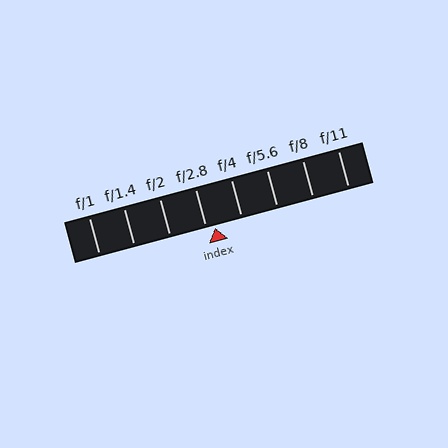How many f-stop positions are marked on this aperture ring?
There are 8 f-stop positions marked.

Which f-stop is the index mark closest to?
The index mark is closest to f/2.8.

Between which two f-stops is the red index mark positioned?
The index mark is between f/2.8 and f/4.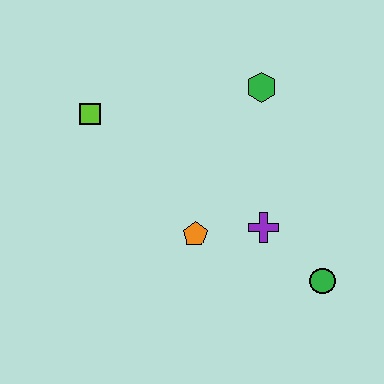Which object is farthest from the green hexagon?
The green circle is farthest from the green hexagon.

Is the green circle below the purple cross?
Yes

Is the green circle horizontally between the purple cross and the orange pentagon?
No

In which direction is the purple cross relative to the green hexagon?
The purple cross is below the green hexagon.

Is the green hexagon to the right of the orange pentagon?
Yes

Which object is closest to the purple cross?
The orange pentagon is closest to the purple cross.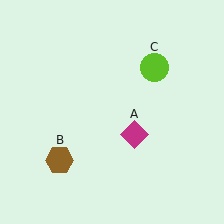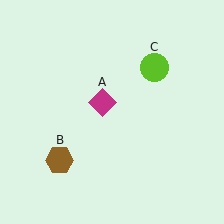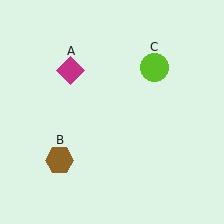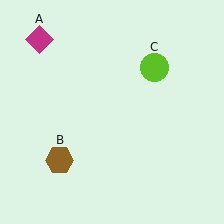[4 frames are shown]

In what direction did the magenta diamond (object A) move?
The magenta diamond (object A) moved up and to the left.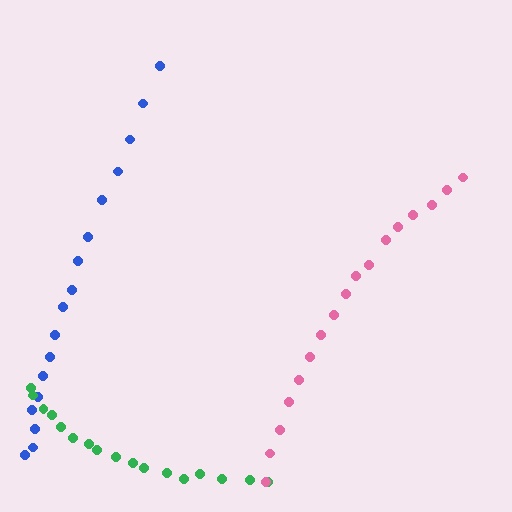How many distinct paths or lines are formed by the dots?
There are 3 distinct paths.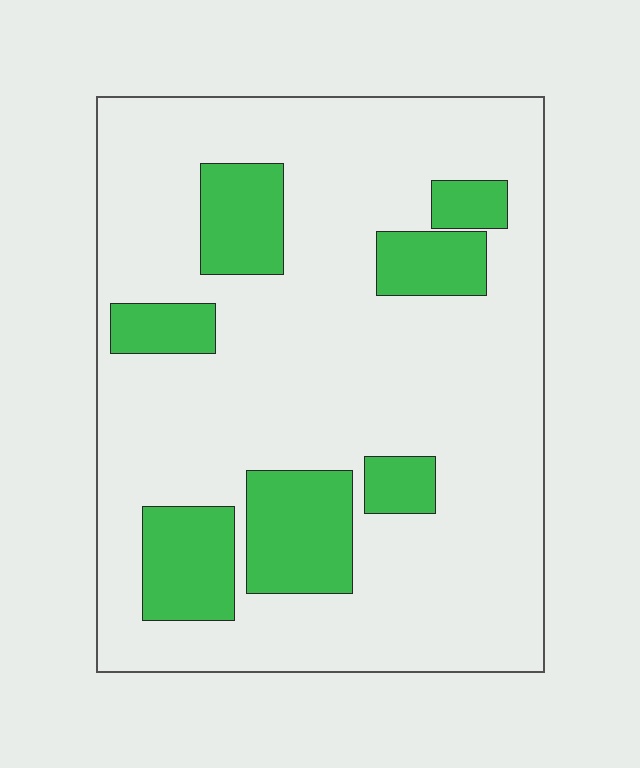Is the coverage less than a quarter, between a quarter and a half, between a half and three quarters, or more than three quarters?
Less than a quarter.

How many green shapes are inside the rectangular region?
7.